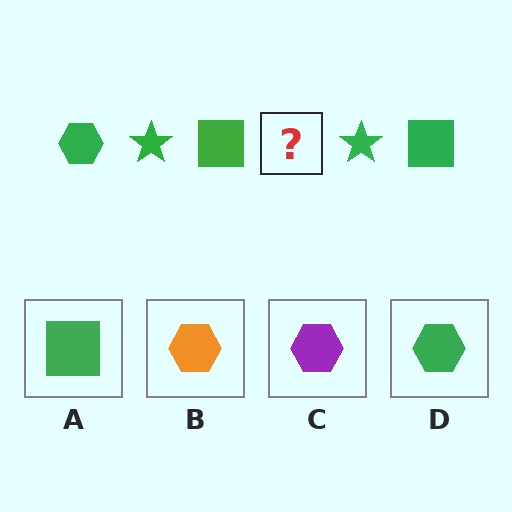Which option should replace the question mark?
Option D.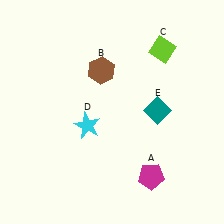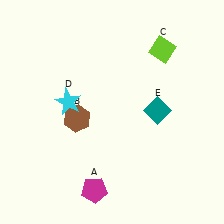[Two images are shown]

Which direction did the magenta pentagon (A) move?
The magenta pentagon (A) moved left.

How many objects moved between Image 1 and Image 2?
3 objects moved between the two images.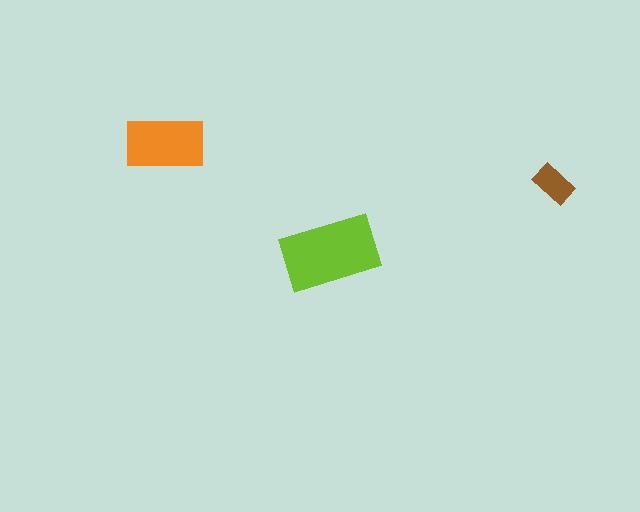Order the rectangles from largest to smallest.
the lime one, the orange one, the brown one.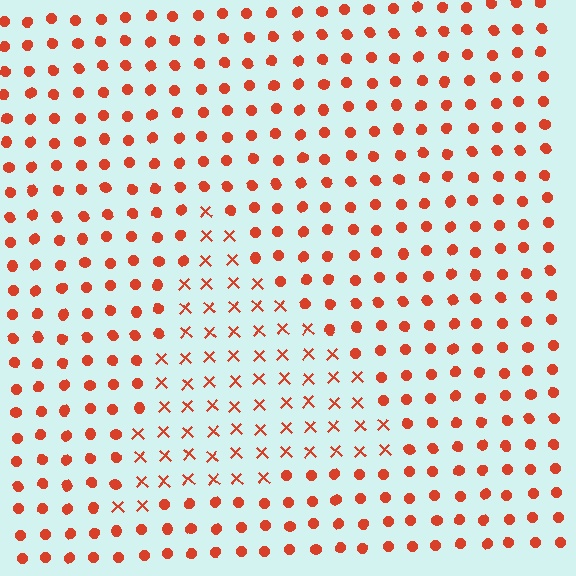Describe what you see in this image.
The image is filled with small red elements arranged in a uniform grid. A triangle-shaped region contains X marks, while the surrounding area contains circles. The boundary is defined purely by the change in element shape.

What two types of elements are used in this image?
The image uses X marks inside the triangle region and circles outside it.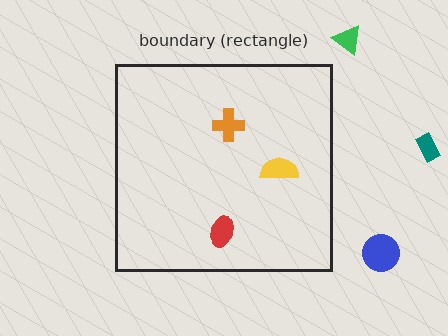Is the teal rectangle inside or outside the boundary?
Outside.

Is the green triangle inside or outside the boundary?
Outside.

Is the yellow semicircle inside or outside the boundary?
Inside.